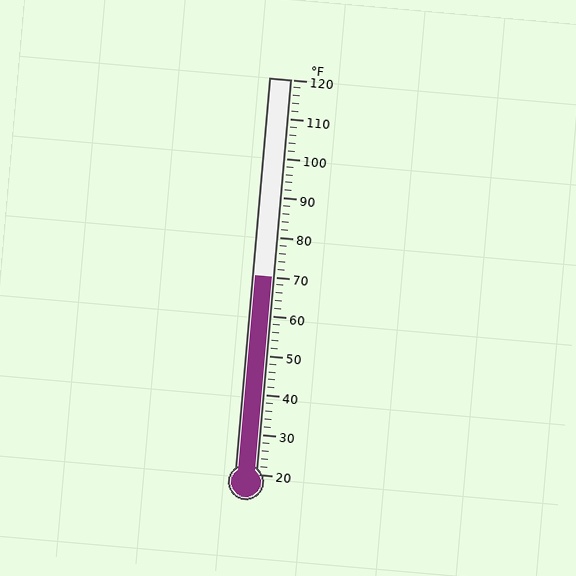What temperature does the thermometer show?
The thermometer shows approximately 70°F.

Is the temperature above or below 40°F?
The temperature is above 40°F.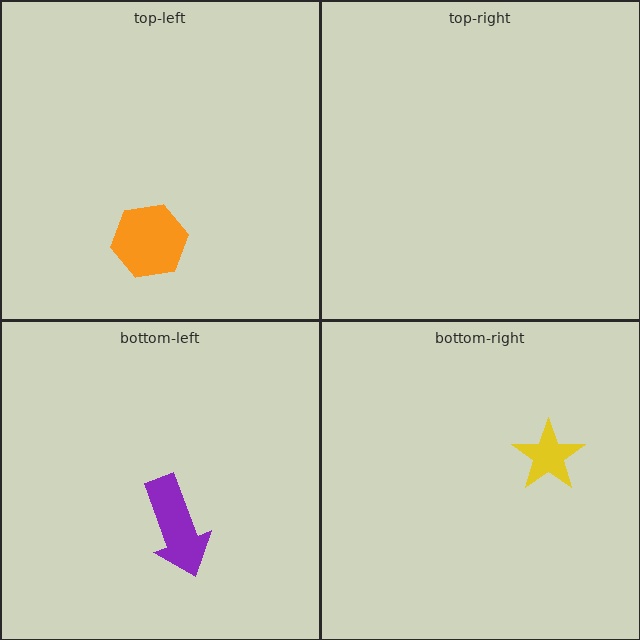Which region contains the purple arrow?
The bottom-left region.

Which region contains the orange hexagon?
The top-left region.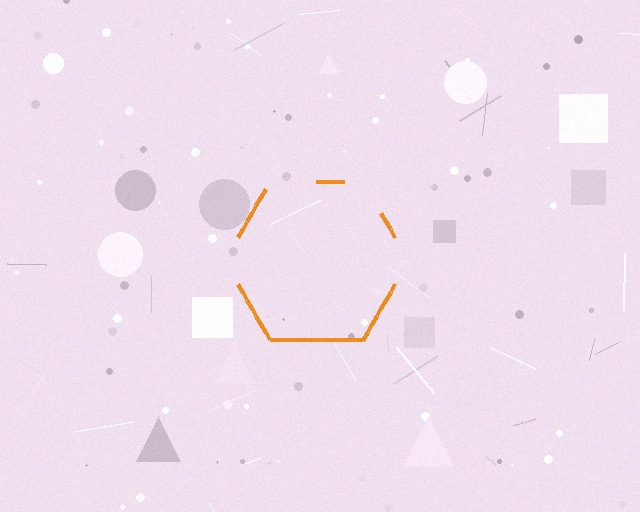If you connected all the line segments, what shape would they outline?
They would outline a hexagon.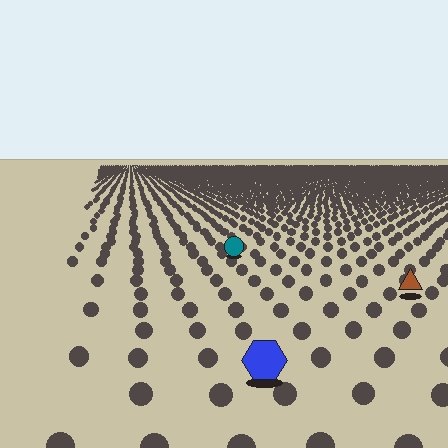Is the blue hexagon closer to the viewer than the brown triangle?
Yes. The blue hexagon is closer — you can tell from the texture gradient: the ground texture is coarser near it.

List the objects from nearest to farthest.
From nearest to farthest: the blue hexagon, the brown triangle, the teal circle.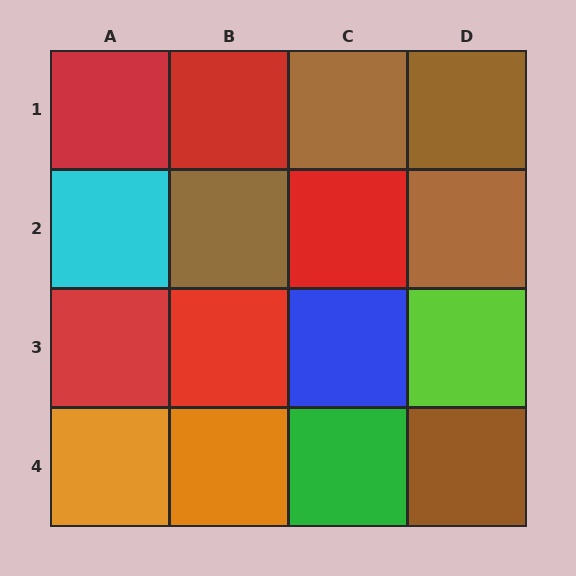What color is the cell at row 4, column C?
Green.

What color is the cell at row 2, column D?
Brown.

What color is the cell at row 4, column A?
Orange.